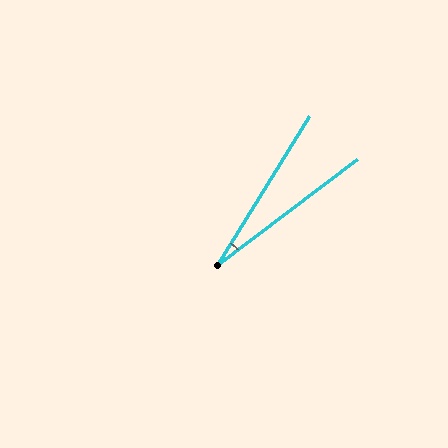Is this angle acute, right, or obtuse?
It is acute.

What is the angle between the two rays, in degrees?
Approximately 21 degrees.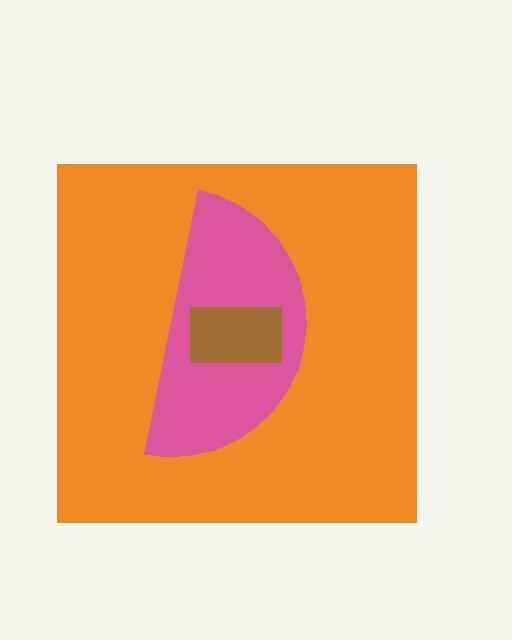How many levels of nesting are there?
3.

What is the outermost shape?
The orange square.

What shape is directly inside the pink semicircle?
The brown rectangle.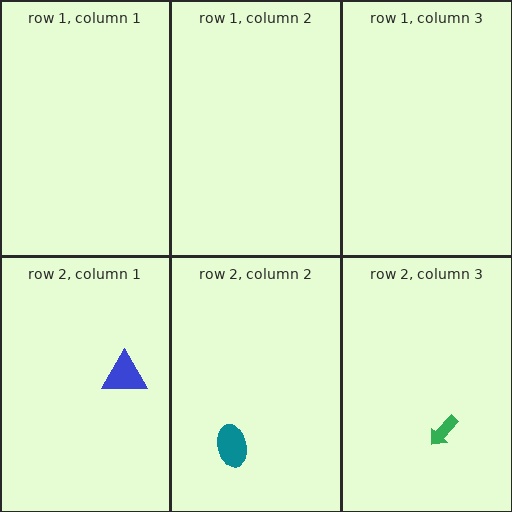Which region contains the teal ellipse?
The row 2, column 2 region.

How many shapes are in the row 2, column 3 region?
1.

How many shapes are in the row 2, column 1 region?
1.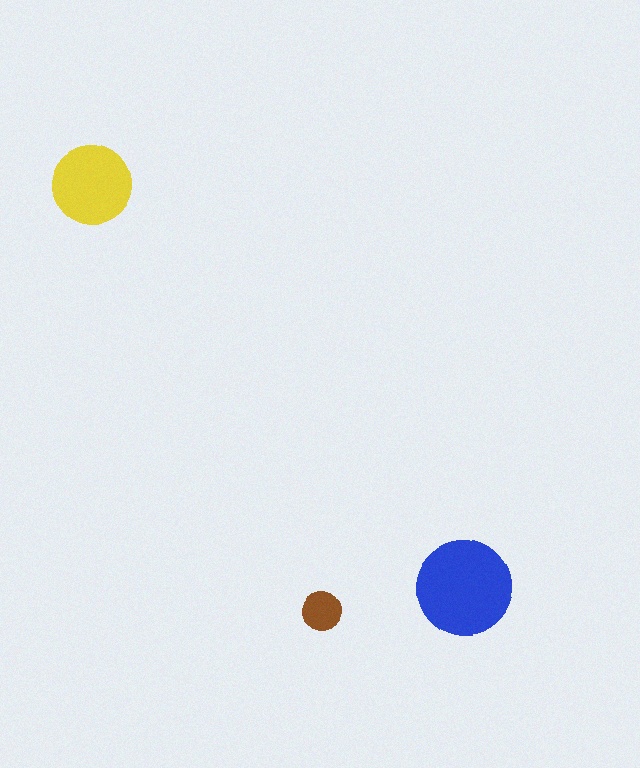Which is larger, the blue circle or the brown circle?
The blue one.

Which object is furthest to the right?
The blue circle is rightmost.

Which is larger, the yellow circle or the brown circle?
The yellow one.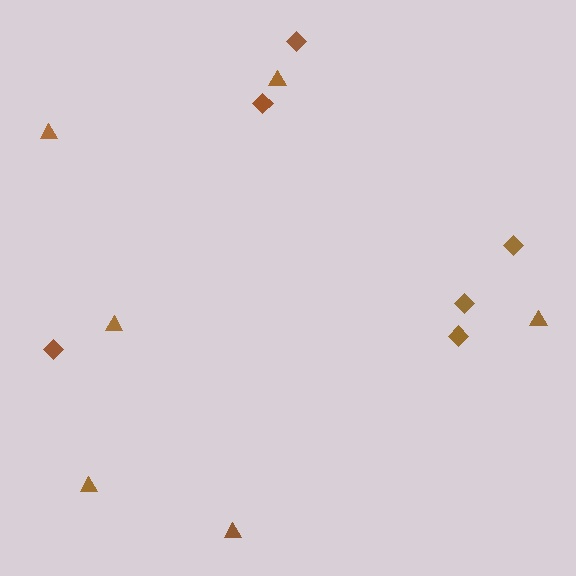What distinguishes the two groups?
There are 2 groups: one group of diamonds (6) and one group of triangles (6).